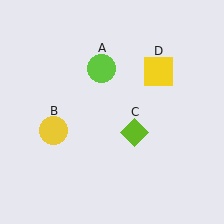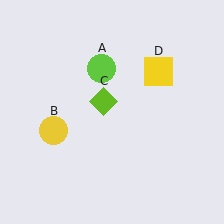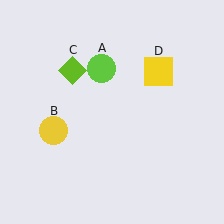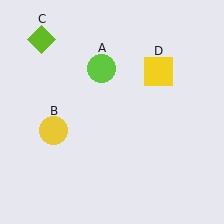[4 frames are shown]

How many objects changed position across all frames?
1 object changed position: lime diamond (object C).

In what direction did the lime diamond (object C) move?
The lime diamond (object C) moved up and to the left.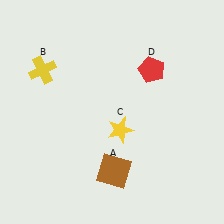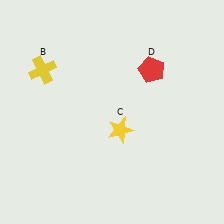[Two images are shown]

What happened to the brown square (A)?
The brown square (A) was removed in Image 2. It was in the bottom-right area of Image 1.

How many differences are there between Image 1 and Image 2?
There is 1 difference between the two images.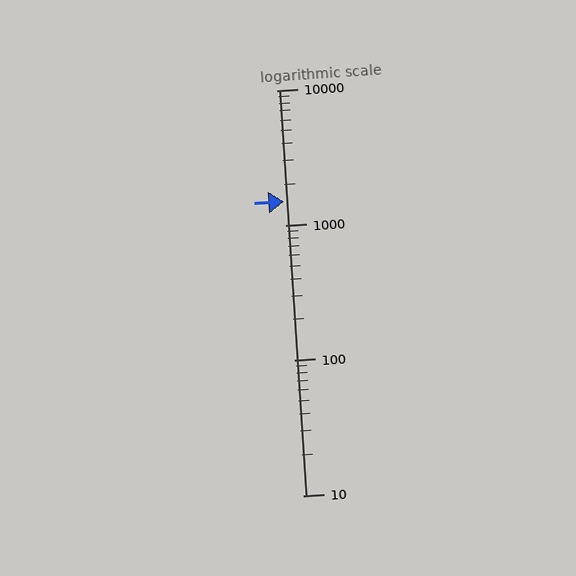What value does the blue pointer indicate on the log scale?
The pointer indicates approximately 1500.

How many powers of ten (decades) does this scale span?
The scale spans 3 decades, from 10 to 10000.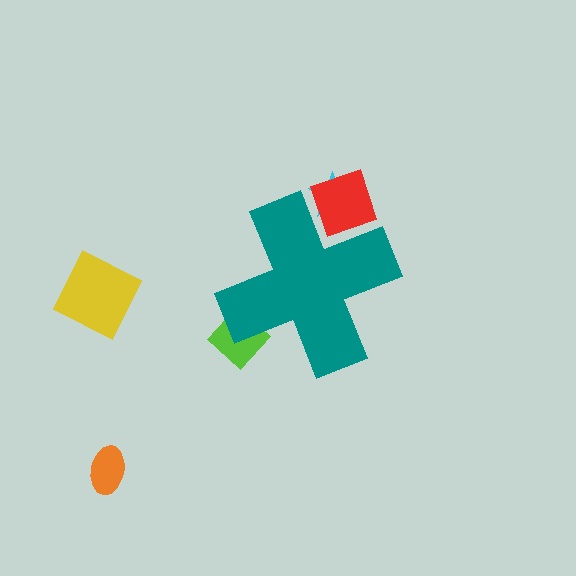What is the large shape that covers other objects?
A teal cross.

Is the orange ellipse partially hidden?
No, the orange ellipse is fully visible.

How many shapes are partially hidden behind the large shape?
3 shapes are partially hidden.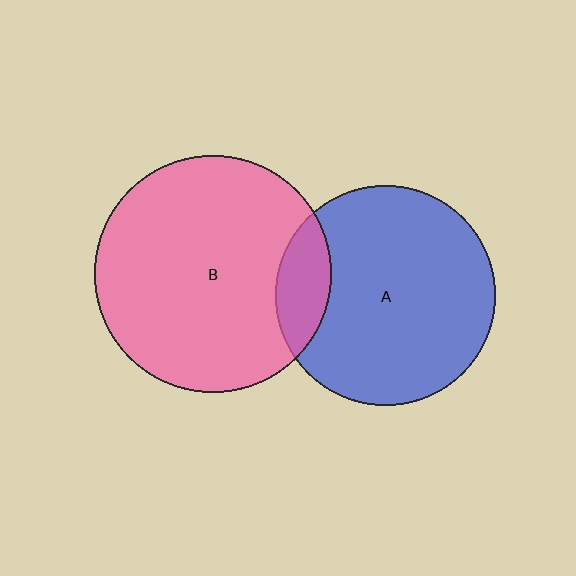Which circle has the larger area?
Circle B (pink).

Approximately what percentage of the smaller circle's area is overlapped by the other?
Approximately 15%.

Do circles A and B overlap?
Yes.